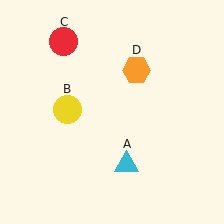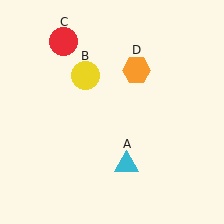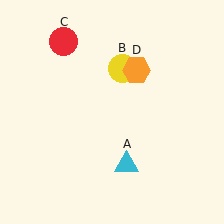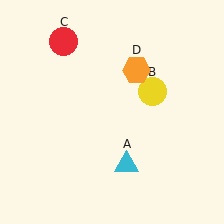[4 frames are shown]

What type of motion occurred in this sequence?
The yellow circle (object B) rotated clockwise around the center of the scene.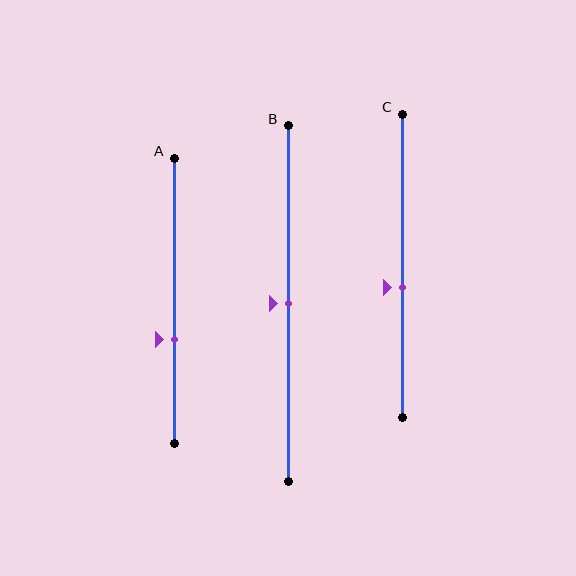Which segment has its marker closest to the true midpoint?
Segment B has its marker closest to the true midpoint.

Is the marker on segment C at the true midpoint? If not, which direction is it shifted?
No, the marker on segment C is shifted downward by about 7% of the segment length.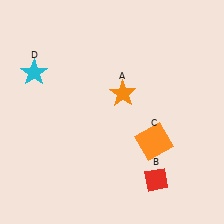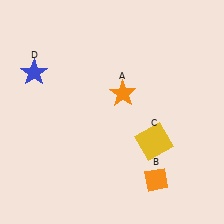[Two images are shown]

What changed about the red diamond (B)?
In Image 1, B is red. In Image 2, it changed to orange.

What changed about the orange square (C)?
In Image 1, C is orange. In Image 2, it changed to yellow.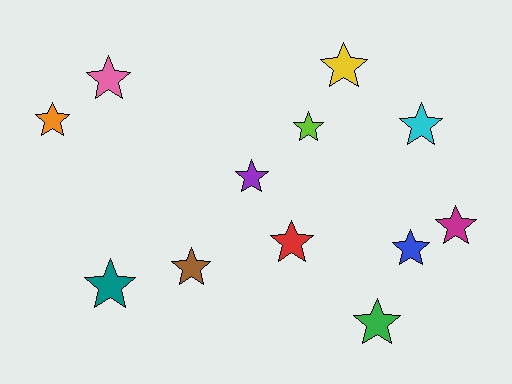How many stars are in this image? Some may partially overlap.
There are 12 stars.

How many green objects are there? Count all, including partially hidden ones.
There is 1 green object.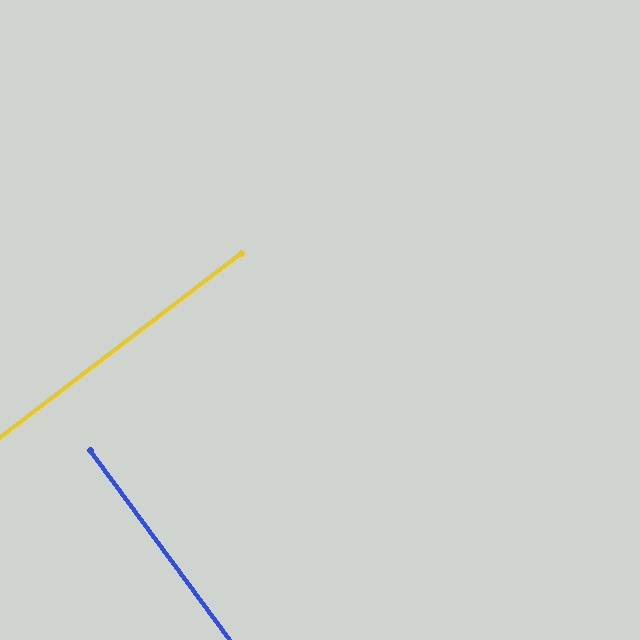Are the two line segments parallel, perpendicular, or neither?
Perpendicular — they meet at approximately 89°.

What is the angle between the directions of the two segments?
Approximately 89 degrees.